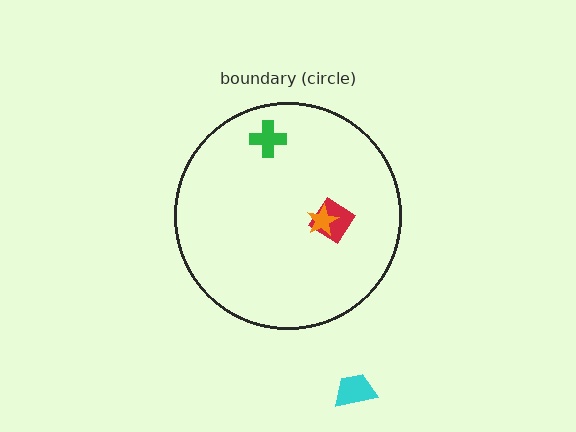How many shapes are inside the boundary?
3 inside, 1 outside.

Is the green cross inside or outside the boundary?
Inside.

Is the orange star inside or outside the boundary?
Inside.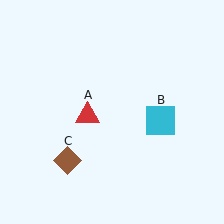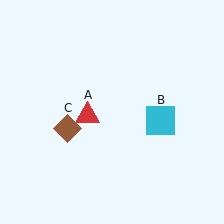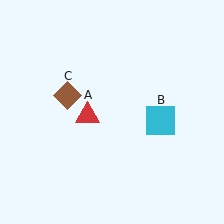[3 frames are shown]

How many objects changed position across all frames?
1 object changed position: brown diamond (object C).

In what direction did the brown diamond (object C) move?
The brown diamond (object C) moved up.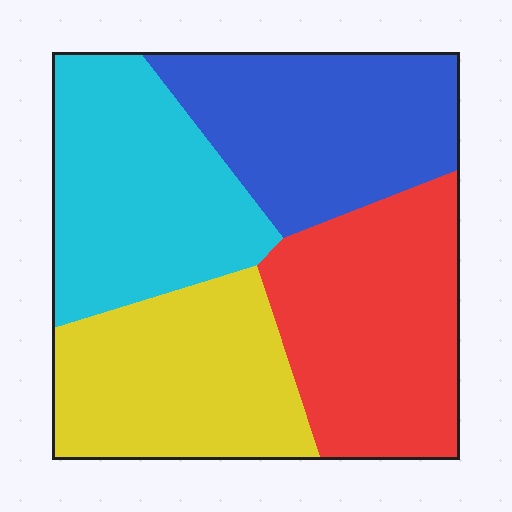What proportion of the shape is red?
Red covers roughly 25% of the shape.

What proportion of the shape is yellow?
Yellow takes up less than a quarter of the shape.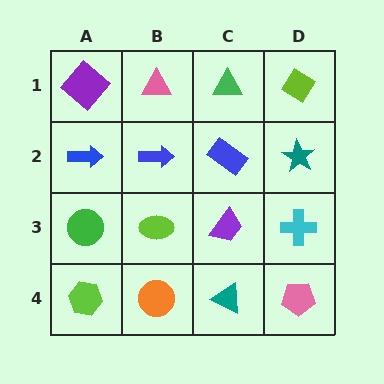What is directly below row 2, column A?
A green circle.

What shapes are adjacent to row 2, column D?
A lime diamond (row 1, column D), a cyan cross (row 3, column D), a blue rectangle (row 2, column C).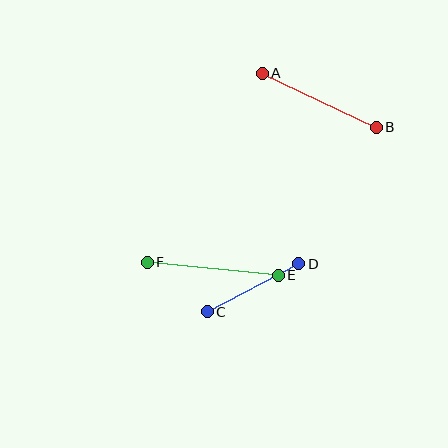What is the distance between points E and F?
The distance is approximately 131 pixels.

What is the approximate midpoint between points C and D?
The midpoint is at approximately (253, 288) pixels.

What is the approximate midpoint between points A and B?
The midpoint is at approximately (319, 100) pixels.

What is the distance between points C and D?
The distance is approximately 103 pixels.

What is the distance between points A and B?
The distance is approximately 126 pixels.